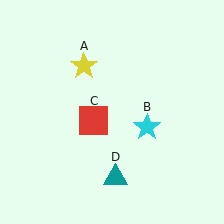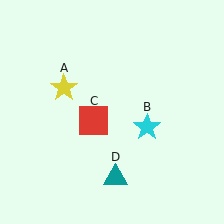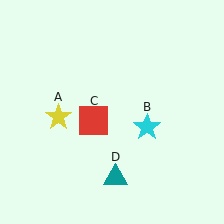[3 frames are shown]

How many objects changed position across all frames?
1 object changed position: yellow star (object A).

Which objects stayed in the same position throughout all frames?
Cyan star (object B) and red square (object C) and teal triangle (object D) remained stationary.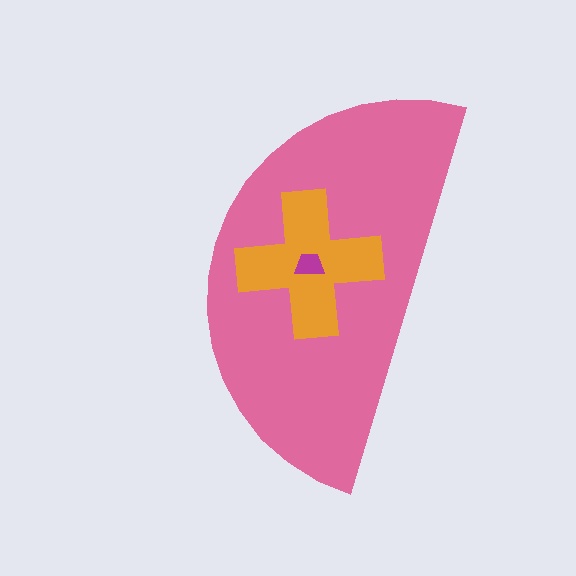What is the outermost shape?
The pink semicircle.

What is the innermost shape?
The magenta trapezoid.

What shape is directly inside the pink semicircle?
The orange cross.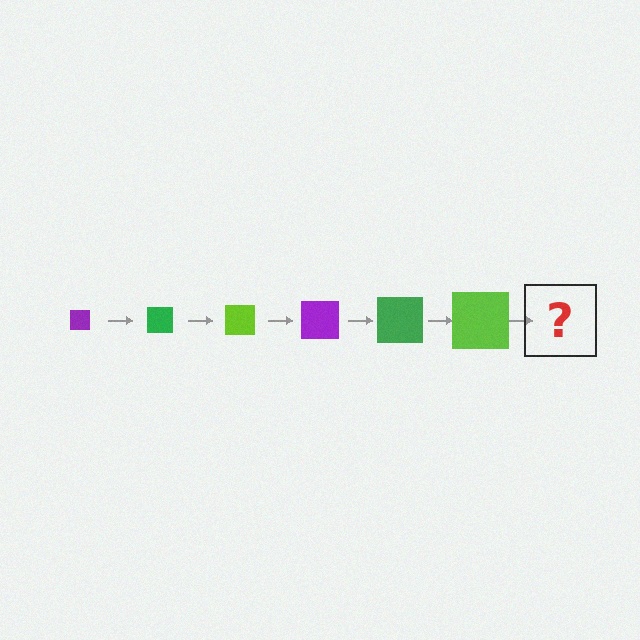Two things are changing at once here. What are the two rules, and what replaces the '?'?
The two rules are that the square grows larger each step and the color cycles through purple, green, and lime. The '?' should be a purple square, larger than the previous one.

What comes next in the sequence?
The next element should be a purple square, larger than the previous one.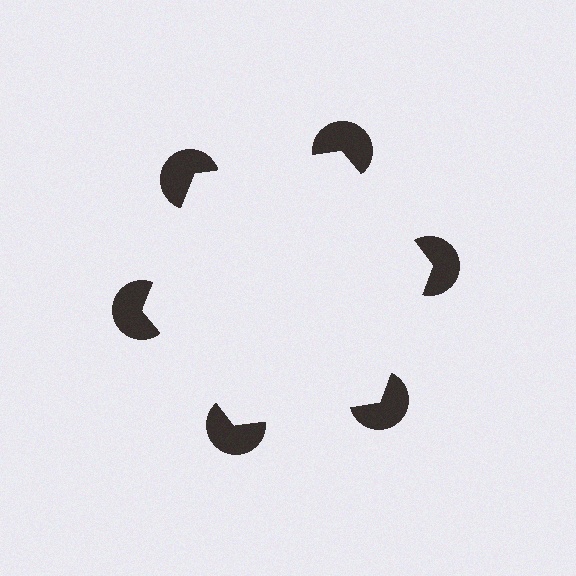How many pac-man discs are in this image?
There are 6 — one at each vertex of the illusory hexagon.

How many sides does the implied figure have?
6 sides.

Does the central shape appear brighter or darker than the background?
It typically appears slightly brighter than the background, even though no actual brightness change is drawn.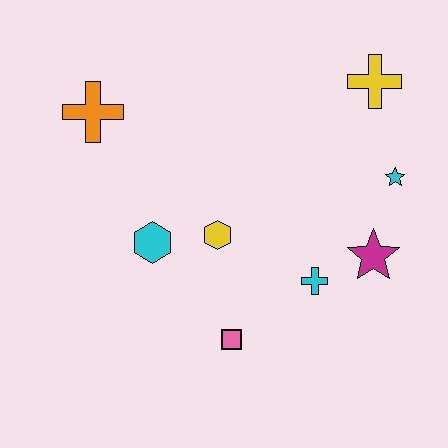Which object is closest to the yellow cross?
The cyan star is closest to the yellow cross.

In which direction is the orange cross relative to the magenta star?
The orange cross is to the left of the magenta star.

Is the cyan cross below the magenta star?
Yes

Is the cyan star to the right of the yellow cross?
Yes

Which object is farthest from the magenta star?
The orange cross is farthest from the magenta star.